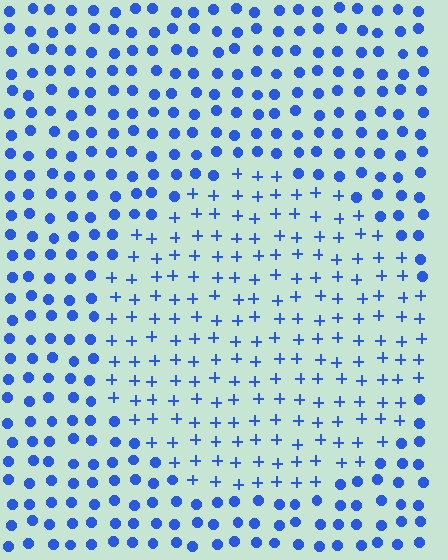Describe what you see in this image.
The image is filled with small blue elements arranged in a uniform grid. A circle-shaped region contains plus signs, while the surrounding area contains circles. The boundary is defined purely by the change in element shape.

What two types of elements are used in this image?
The image uses plus signs inside the circle region and circles outside it.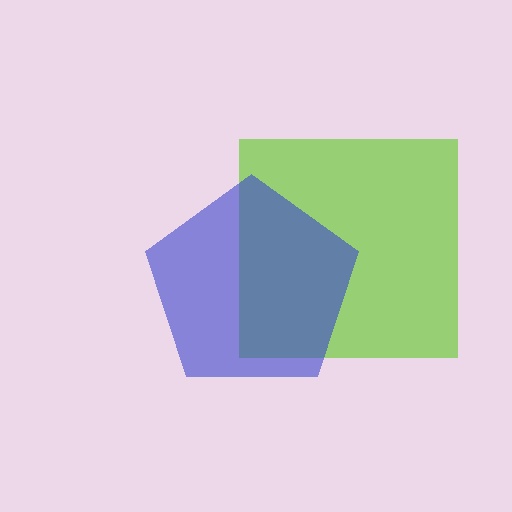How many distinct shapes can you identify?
There are 2 distinct shapes: a lime square, a blue pentagon.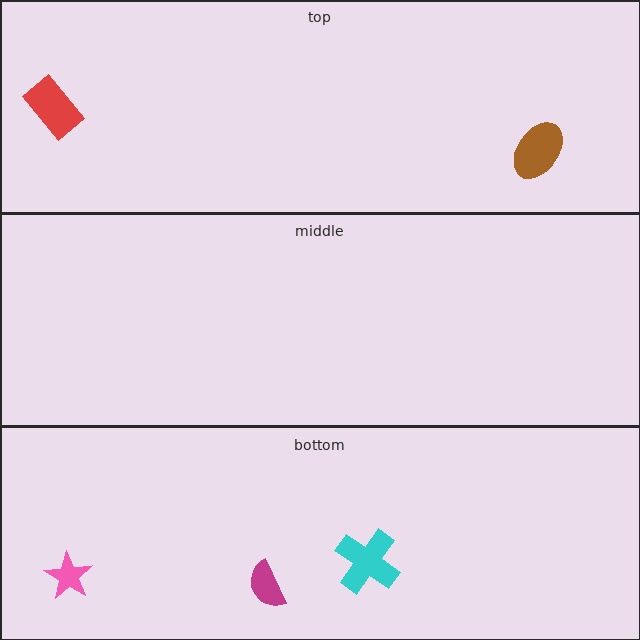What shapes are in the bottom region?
The magenta semicircle, the pink star, the cyan cross.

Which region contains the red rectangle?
The top region.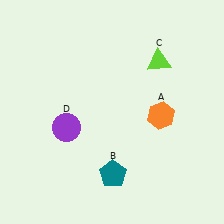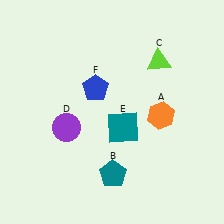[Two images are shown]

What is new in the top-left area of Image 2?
A blue pentagon (F) was added in the top-left area of Image 2.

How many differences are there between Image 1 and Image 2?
There are 2 differences between the two images.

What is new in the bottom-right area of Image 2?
A teal square (E) was added in the bottom-right area of Image 2.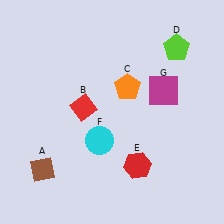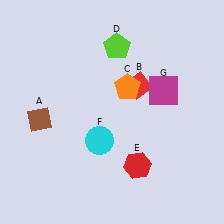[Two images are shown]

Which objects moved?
The objects that moved are: the brown diamond (A), the red diamond (B), the lime pentagon (D).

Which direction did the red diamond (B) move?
The red diamond (B) moved right.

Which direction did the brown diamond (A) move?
The brown diamond (A) moved up.